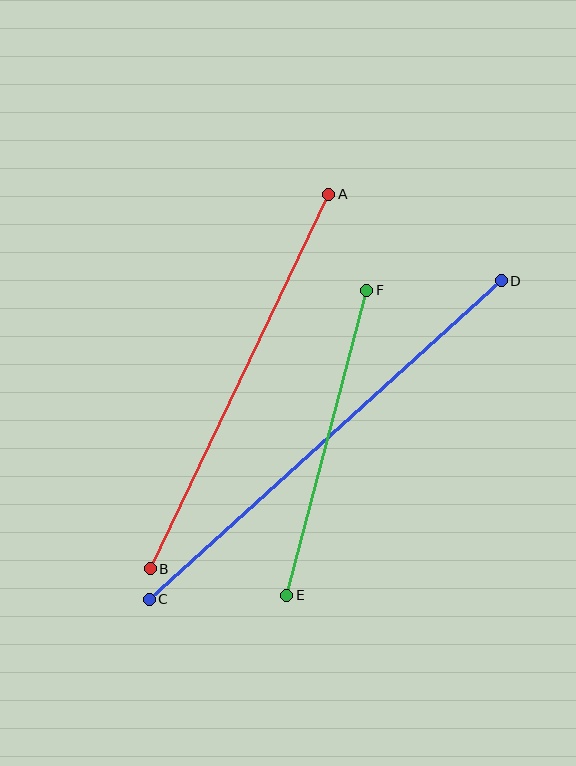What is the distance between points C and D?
The distance is approximately 475 pixels.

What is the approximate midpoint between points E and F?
The midpoint is at approximately (327, 443) pixels.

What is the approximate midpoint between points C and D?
The midpoint is at approximately (325, 440) pixels.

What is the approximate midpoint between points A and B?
The midpoint is at approximately (240, 381) pixels.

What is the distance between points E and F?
The distance is approximately 315 pixels.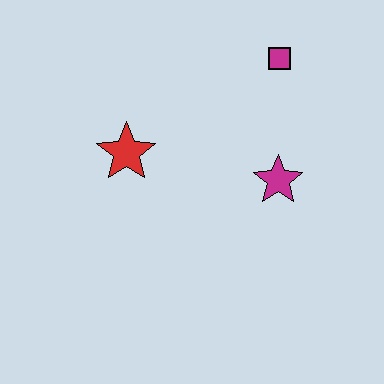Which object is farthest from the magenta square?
The red star is farthest from the magenta square.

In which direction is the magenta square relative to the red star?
The magenta square is to the right of the red star.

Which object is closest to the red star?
The magenta star is closest to the red star.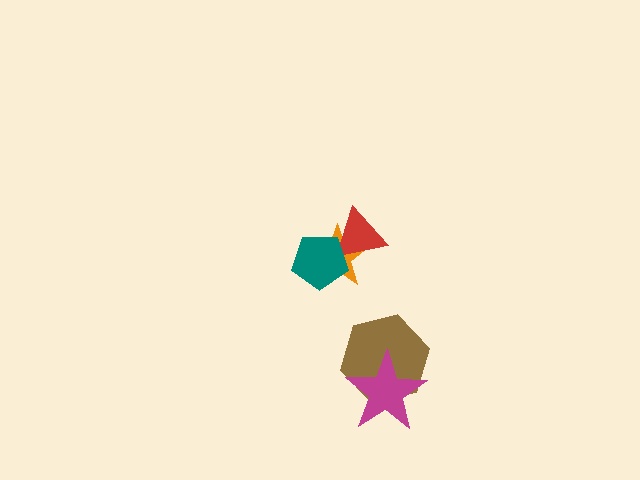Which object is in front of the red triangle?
The teal pentagon is in front of the red triangle.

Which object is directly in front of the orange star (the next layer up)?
The red triangle is directly in front of the orange star.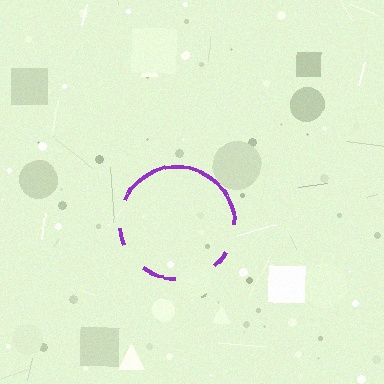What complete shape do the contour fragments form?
The contour fragments form a circle.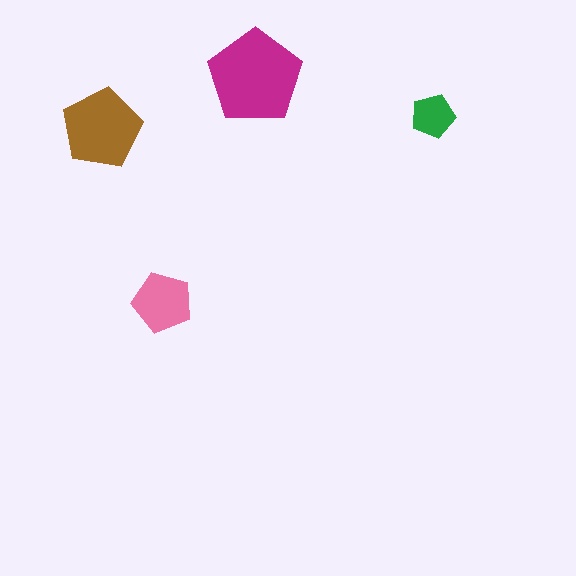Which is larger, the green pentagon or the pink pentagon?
The pink one.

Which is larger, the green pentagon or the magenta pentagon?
The magenta one.